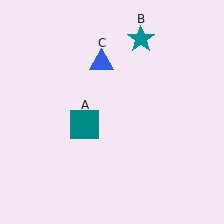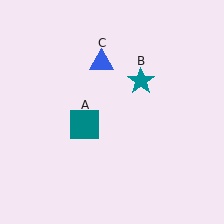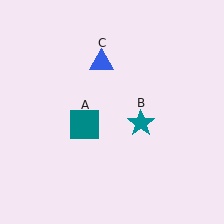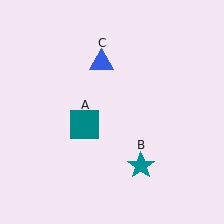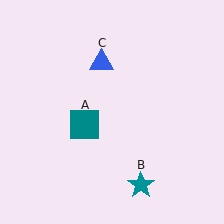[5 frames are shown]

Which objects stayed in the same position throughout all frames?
Teal square (object A) and blue triangle (object C) remained stationary.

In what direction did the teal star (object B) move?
The teal star (object B) moved down.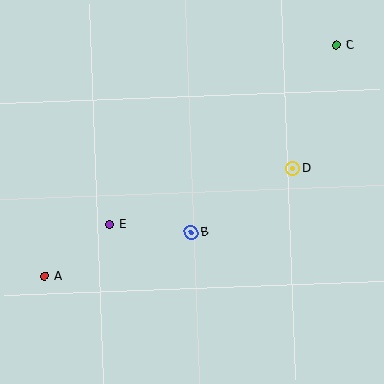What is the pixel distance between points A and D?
The distance between A and D is 270 pixels.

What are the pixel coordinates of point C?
Point C is at (336, 45).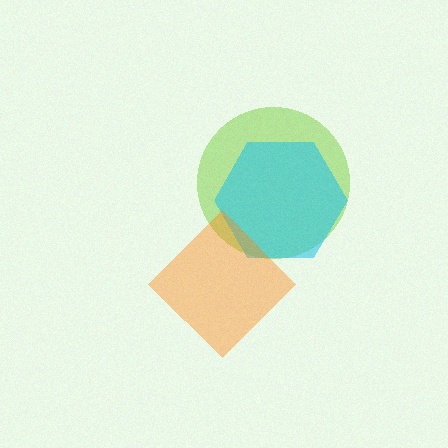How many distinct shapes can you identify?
There are 3 distinct shapes: a lime circle, a cyan hexagon, an orange diamond.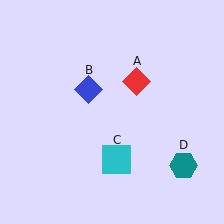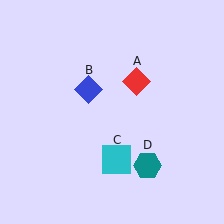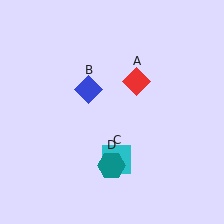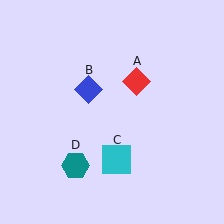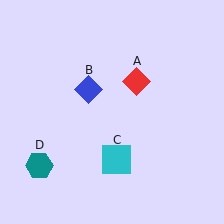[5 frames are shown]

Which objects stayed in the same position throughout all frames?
Red diamond (object A) and blue diamond (object B) and cyan square (object C) remained stationary.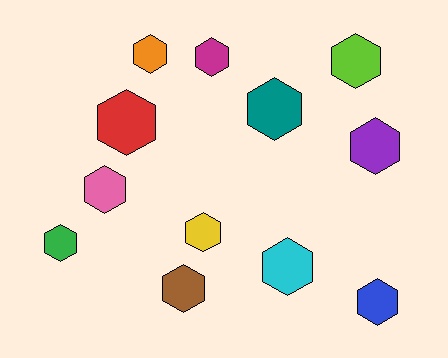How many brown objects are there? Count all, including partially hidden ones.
There is 1 brown object.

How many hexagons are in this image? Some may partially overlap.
There are 12 hexagons.